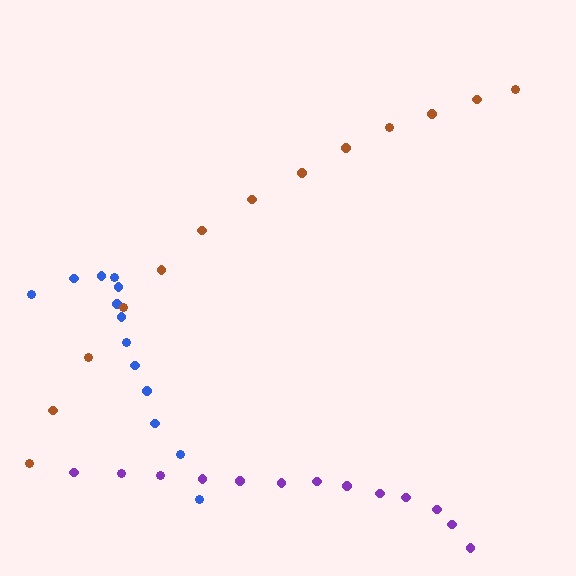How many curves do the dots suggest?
There are 3 distinct paths.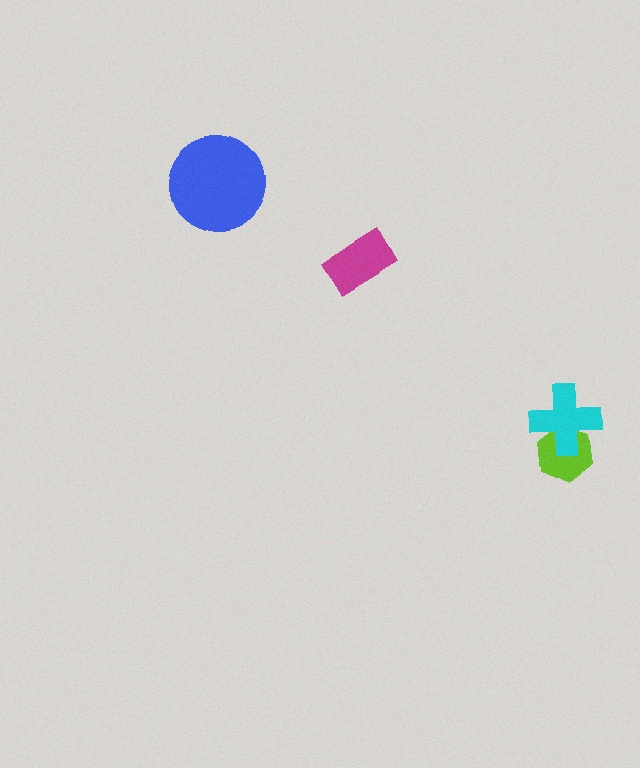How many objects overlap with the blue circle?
0 objects overlap with the blue circle.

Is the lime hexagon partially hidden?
Yes, it is partially covered by another shape.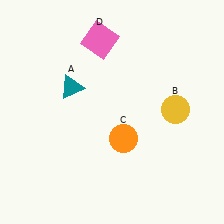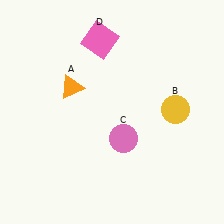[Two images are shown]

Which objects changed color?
A changed from teal to orange. C changed from orange to pink.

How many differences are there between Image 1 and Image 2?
There are 2 differences between the two images.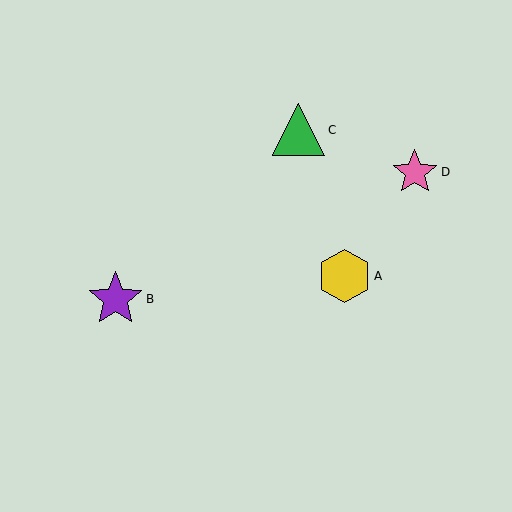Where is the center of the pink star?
The center of the pink star is at (415, 172).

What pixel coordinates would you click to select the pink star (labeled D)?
Click at (415, 172) to select the pink star D.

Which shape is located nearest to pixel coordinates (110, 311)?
The purple star (labeled B) at (116, 299) is nearest to that location.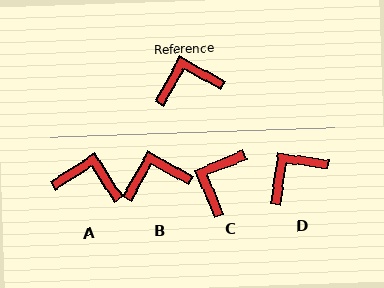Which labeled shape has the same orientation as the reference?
B.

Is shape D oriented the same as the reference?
No, it is off by about 21 degrees.